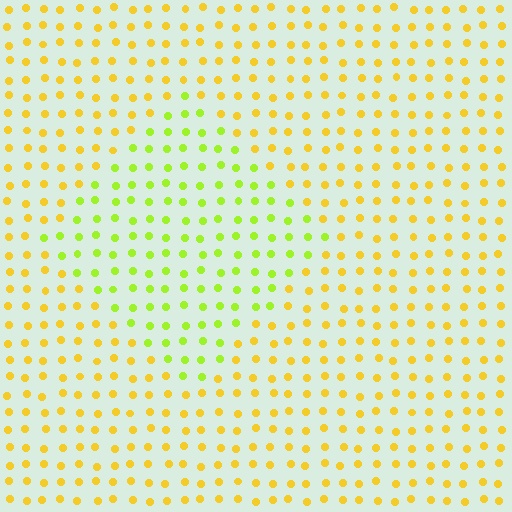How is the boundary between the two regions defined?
The boundary is defined purely by a slight shift in hue (about 37 degrees). Spacing, size, and orientation are identical on both sides.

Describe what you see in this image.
The image is filled with small yellow elements in a uniform arrangement. A diamond-shaped region is visible where the elements are tinted to a slightly different hue, forming a subtle color boundary.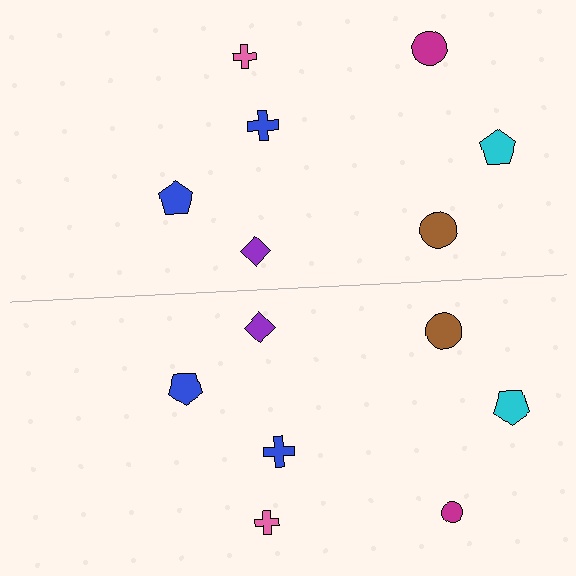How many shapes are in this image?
There are 14 shapes in this image.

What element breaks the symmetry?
The magenta circle on the bottom side has a different size than its mirror counterpart.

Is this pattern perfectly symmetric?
No, the pattern is not perfectly symmetric. The magenta circle on the bottom side has a different size than its mirror counterpart.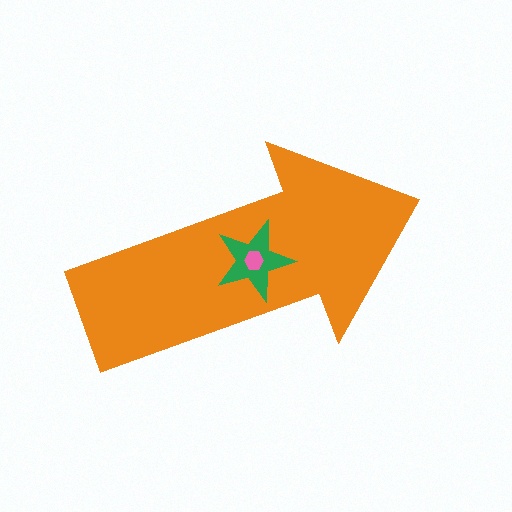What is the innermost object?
The pink hexagon.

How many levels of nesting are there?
3.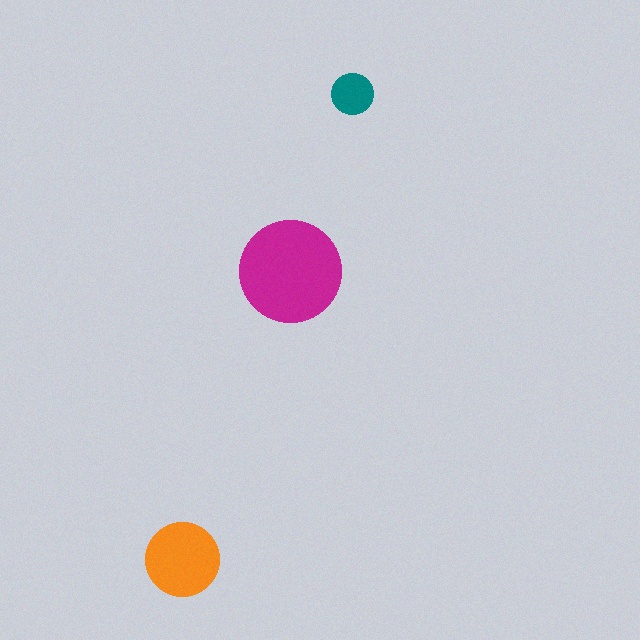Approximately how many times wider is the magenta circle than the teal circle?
About 2.5 times wider.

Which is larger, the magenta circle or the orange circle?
The magenta one.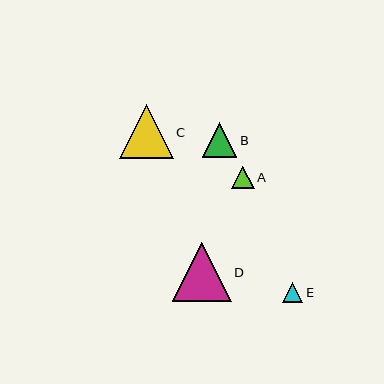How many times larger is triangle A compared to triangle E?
Triangle A is approximately 1.1 times the size of triangle E.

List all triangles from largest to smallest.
From largest to smallest: D, C, B, A, E.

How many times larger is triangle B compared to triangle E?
Triangle B is approximately 1.7 times the size of triangle E.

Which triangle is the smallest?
Triangle E is the smallest with a size of approximately 20 pixels.